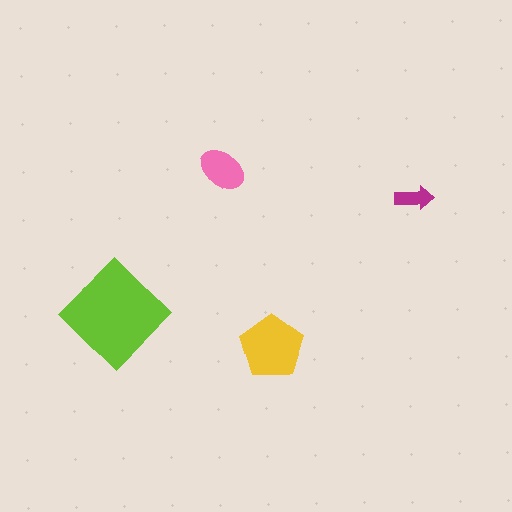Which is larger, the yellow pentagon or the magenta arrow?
The yellow pentagon.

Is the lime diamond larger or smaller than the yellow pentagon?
Larger.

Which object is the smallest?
The magenta arrow.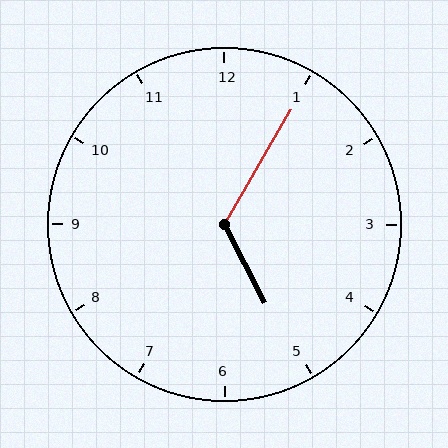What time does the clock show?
5:05.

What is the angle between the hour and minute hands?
Approximately 122 degrees.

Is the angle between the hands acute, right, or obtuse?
It is obtuse.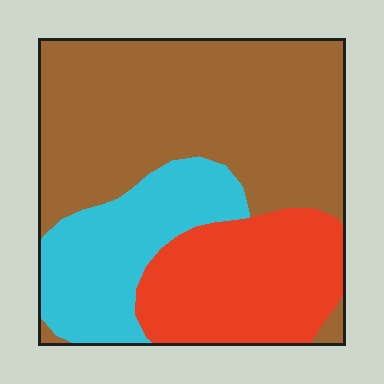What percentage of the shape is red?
Red covers 25% of the shape.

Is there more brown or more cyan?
Brown.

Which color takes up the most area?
Brown, at roughly 55%.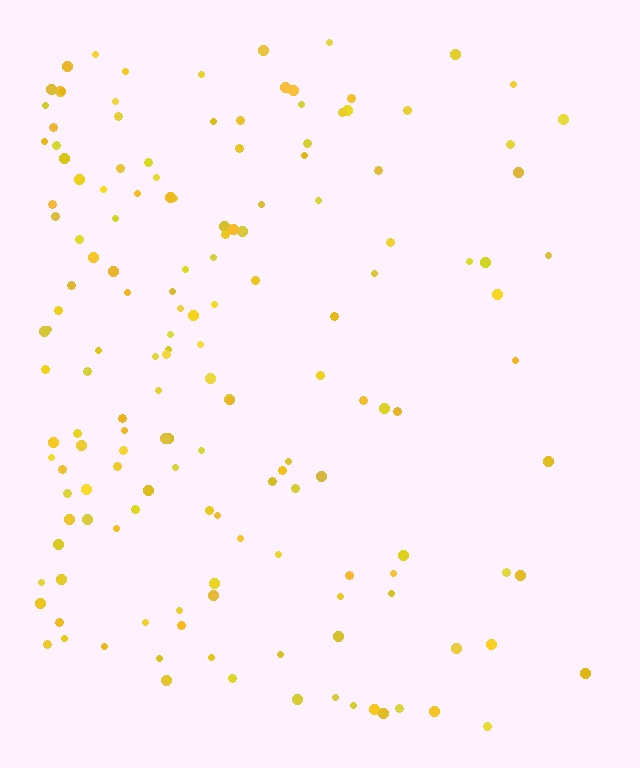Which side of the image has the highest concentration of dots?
The left.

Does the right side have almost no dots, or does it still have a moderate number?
Still a moderate number, just noticeably fewer than the left.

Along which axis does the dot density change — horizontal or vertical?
Horizontal.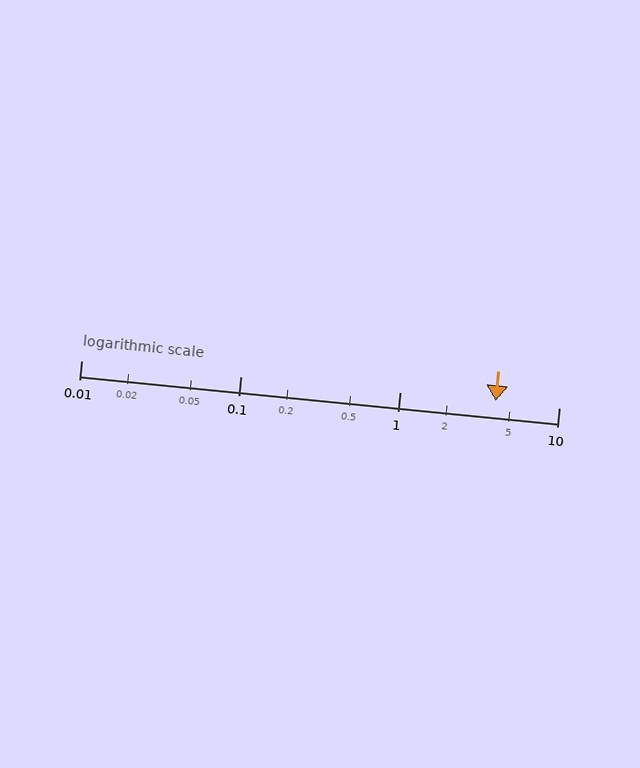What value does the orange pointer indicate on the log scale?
The pointer indicates approximately 4.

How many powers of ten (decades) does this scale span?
The scale spans 3 decades, from 0.01 to 10.